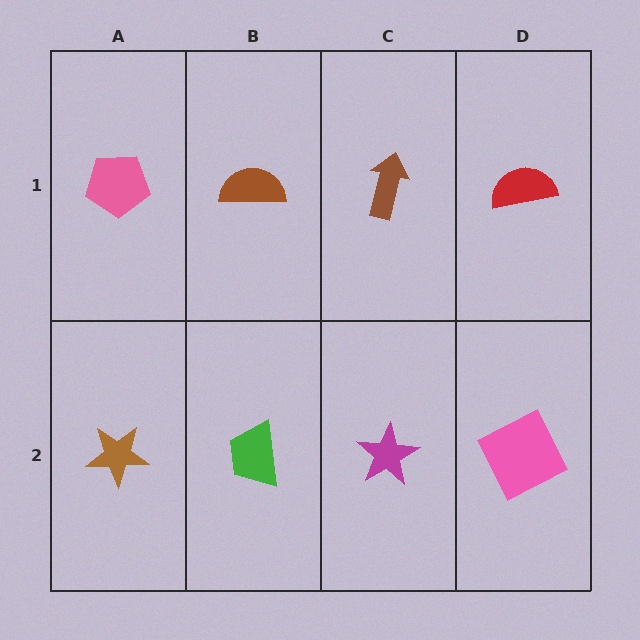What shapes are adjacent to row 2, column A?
A pink pentagon (row 1, column A), a green trapezoid (row 2, column B).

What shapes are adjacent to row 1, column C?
A magenta star (row 2, column C), a brown semicircle (row 1, column B), a red semicircle (row 1, column D).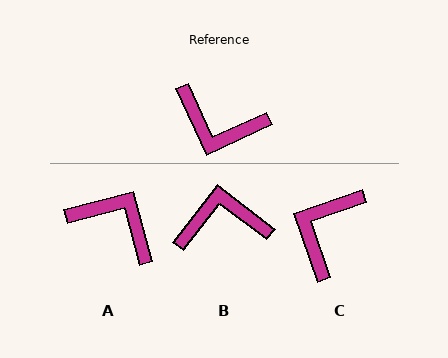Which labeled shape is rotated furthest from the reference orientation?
A, about 170 degrees away.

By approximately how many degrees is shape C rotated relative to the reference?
Approximately 95 degrees clockwise.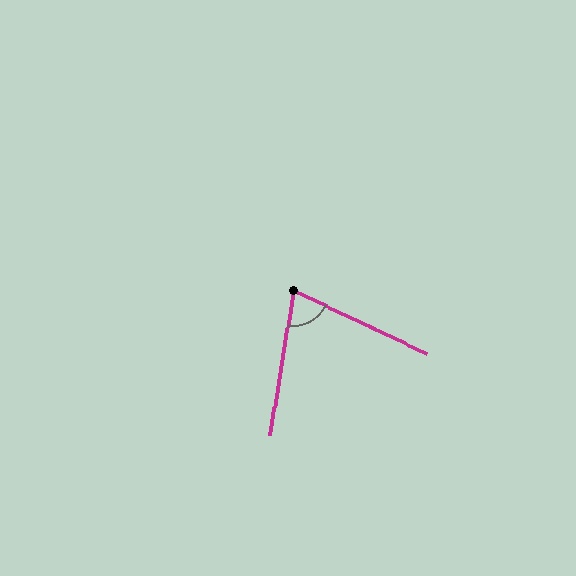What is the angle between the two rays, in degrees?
Approximately 74 degrees.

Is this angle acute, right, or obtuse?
It is acute.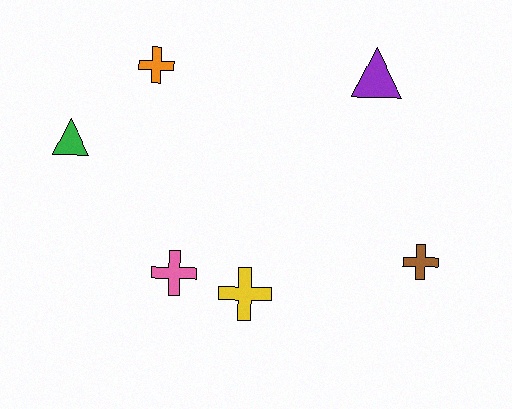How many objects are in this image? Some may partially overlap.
There are 6 objects.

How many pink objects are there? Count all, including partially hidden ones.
There is 1 pink object.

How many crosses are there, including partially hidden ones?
There are 4 crosses.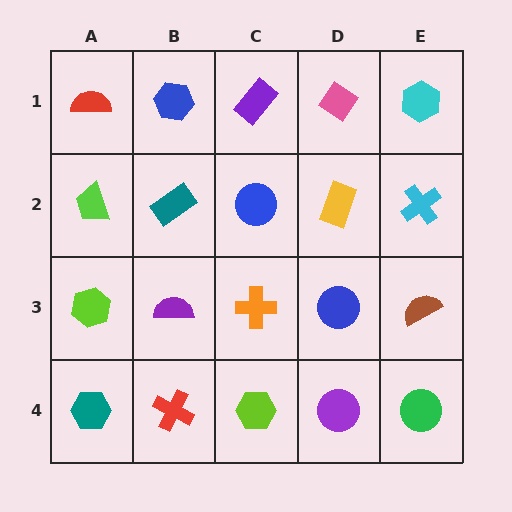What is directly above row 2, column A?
A red semicircle.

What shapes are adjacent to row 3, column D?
A yellow rectangle (row 2, column D), a purple circle (row 4, column D), an orange cross (row 3, column C), a brown semicircle (row 3, column E).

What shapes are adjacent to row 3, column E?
A cyan cross (row 2, column E), a green circle (row 4, column E), a blue circle (row 3, column D).